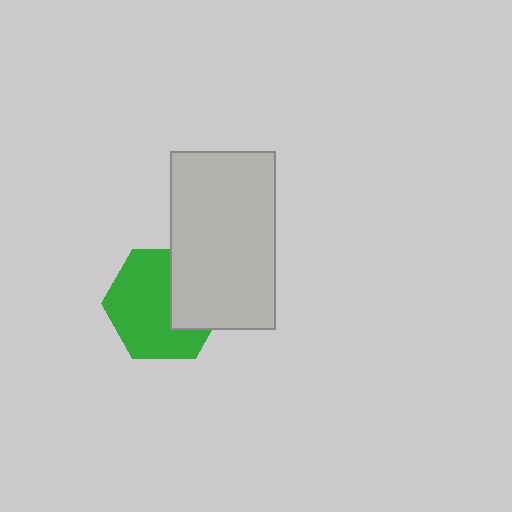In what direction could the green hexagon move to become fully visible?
The green hexagon could move left. That would shift it out from behind the light gray rectangle entirely.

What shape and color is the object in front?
The object in front is a light gray rectangle.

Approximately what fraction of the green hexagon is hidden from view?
Roughly 34% of the green hexagon is hidden behind the light gray rectangle.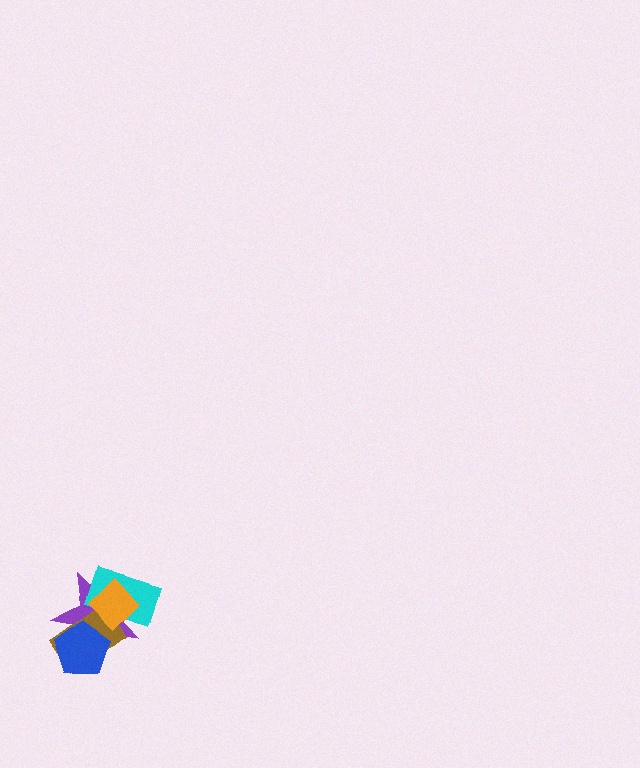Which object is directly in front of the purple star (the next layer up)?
The brown rectangle is directly in front of the purple star.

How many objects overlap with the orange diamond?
3 objects overlap with the orange diamond.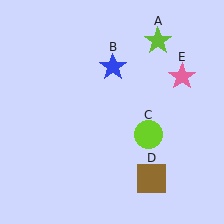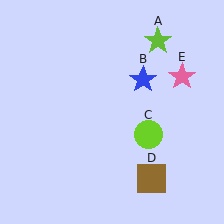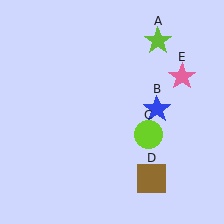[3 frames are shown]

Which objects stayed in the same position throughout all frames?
Lime star (object A) and lime circle (object C) and brown square (object D) and pink star (object E) remained stationary.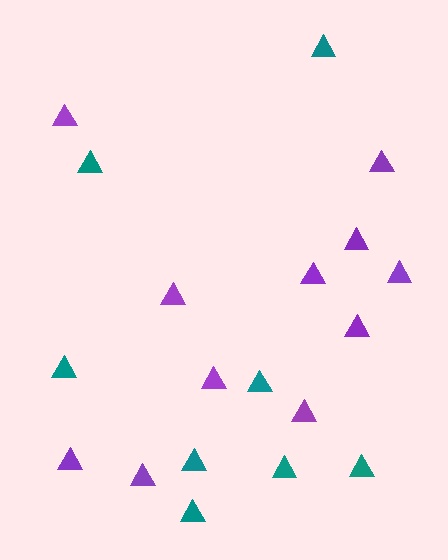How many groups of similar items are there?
There are 2 groups: one group of purple triangles (11) and one group of teal triangles (8).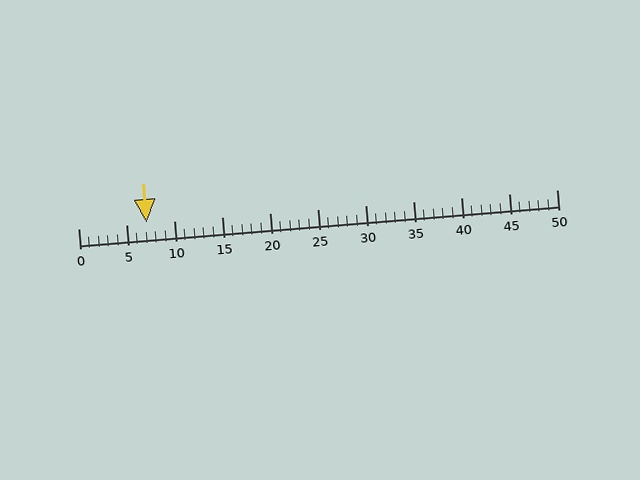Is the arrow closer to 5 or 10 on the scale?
The arrow is closer to 5.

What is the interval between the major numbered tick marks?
The major tick marks are spaced 5 units apart.